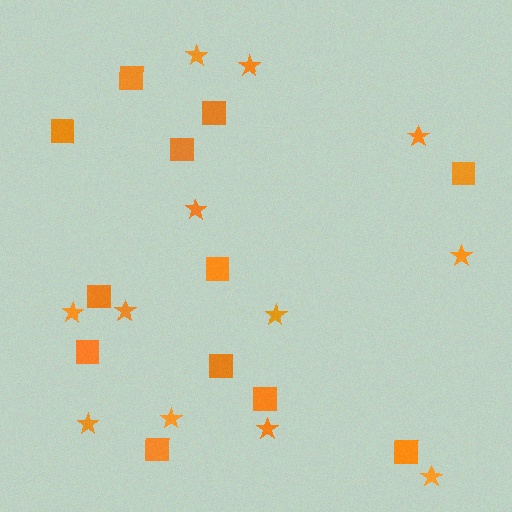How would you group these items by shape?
There are 2 groups: one group of squares (12) and one group of stars (12).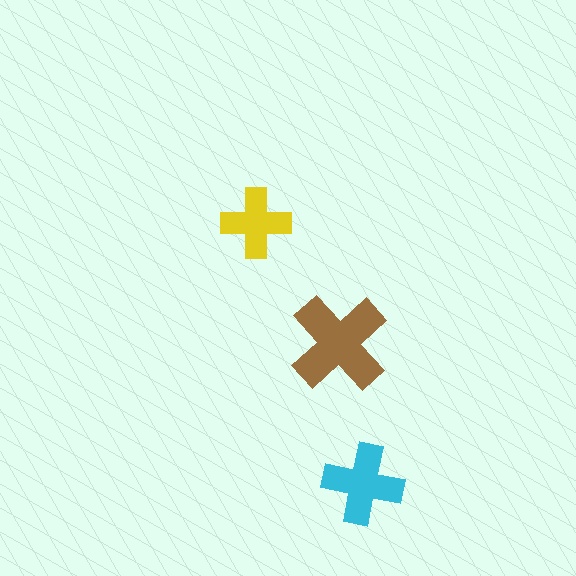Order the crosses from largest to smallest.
the brown one, the cyan one, the yellow one.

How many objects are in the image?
There are 3 objects in the image.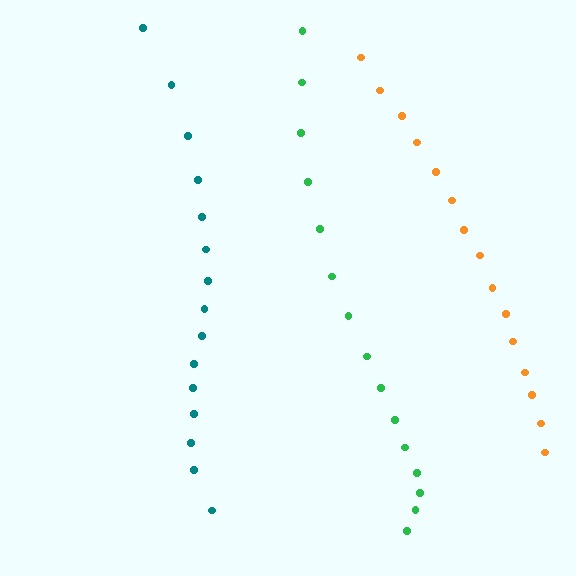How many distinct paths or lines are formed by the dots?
There are 3 distinct paths.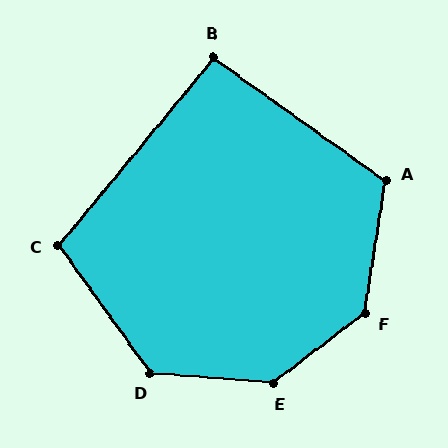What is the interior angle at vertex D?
Approximately 130 degrees (obtuse).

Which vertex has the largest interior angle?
E, at approximately 138 degrees.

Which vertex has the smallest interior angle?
B, at approximately 94 degrees.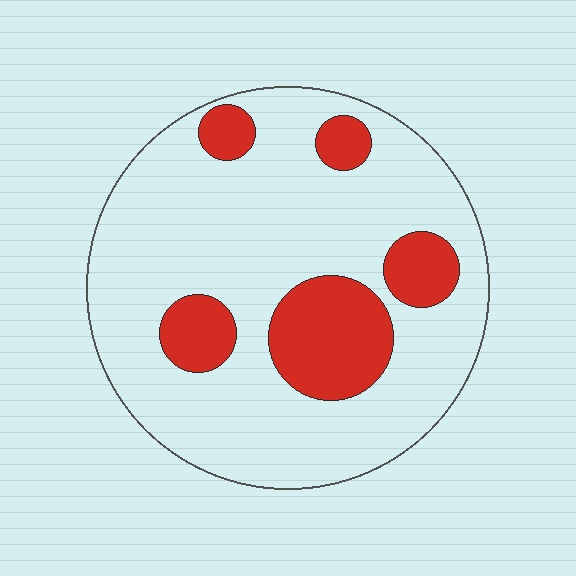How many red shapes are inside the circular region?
5.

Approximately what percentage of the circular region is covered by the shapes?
Approximately 20%.